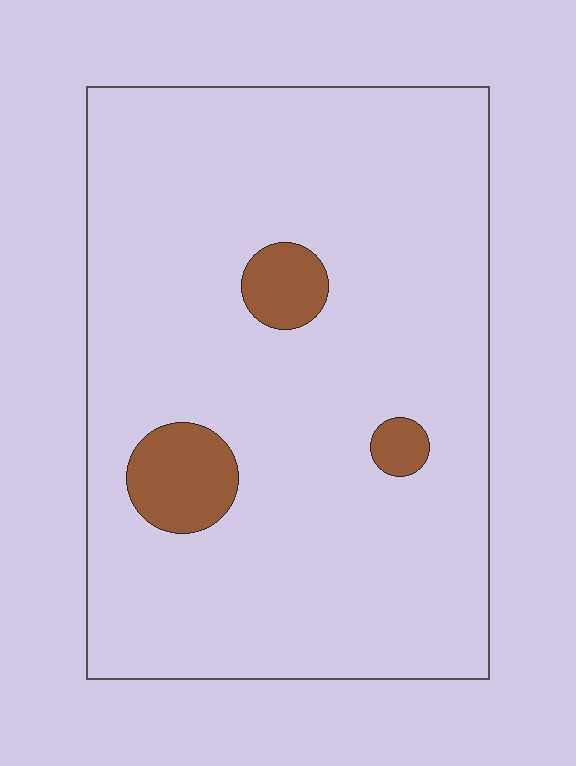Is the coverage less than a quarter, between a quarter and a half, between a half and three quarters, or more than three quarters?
Less than a quarter.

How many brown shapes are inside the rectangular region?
3.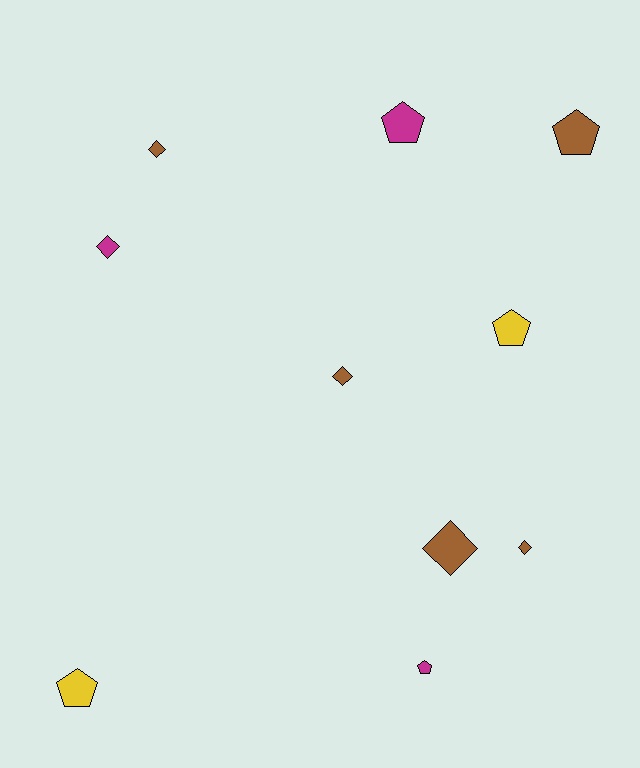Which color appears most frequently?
Brown, with 5 objects.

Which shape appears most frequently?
Pentagon, with 5 objects.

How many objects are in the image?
There are 10 objects.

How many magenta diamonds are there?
There is 1 magenta diamond.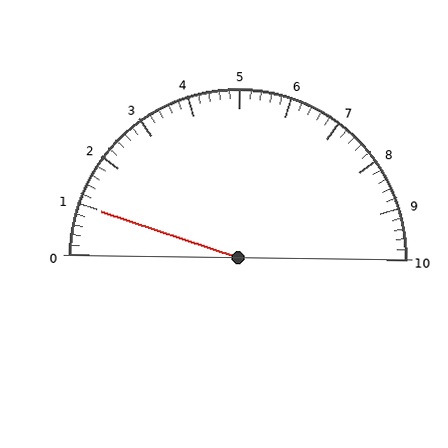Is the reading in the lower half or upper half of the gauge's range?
The reading is in the lower half of the range (0 to 10).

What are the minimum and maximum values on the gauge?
The gauge ranges from 0 to 10.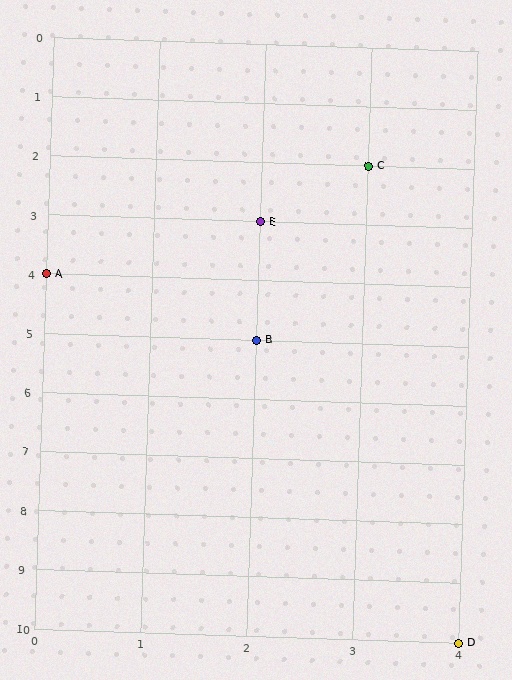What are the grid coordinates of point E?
Point E is at grid coordinates (2, 3).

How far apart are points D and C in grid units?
Points D and C are 1 column and 8 rows apart (about 8.1 grid units diagonally).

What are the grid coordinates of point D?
Point D is at grid coordinates (4, 10).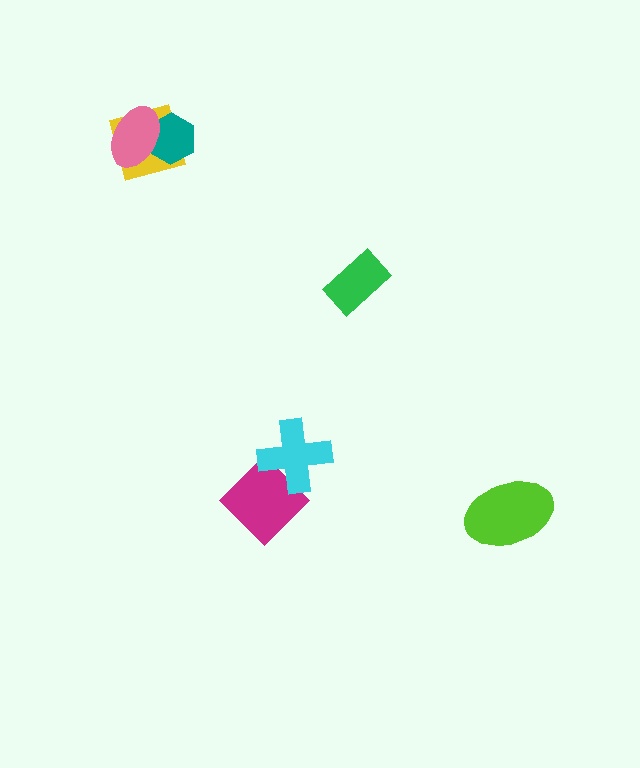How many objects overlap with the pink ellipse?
2 objects overlap with the pink ellipse.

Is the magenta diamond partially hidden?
Yes, it is partially covered by another shape.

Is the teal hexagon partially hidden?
Yes, it is partially covered by another shape.